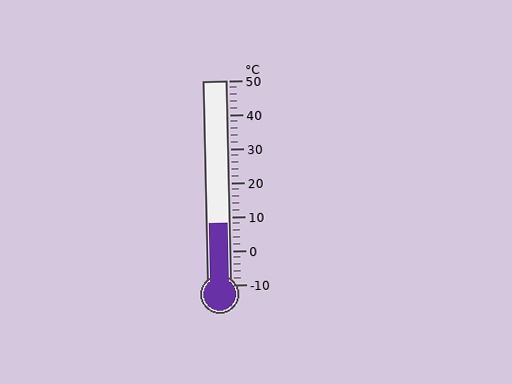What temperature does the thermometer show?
The thermometer shows approximately 8°C.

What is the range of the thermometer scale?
The thermometer scale ranges from -10°C to 50°C.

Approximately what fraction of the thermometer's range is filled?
The thermometer is filled to approximately 30% of its range.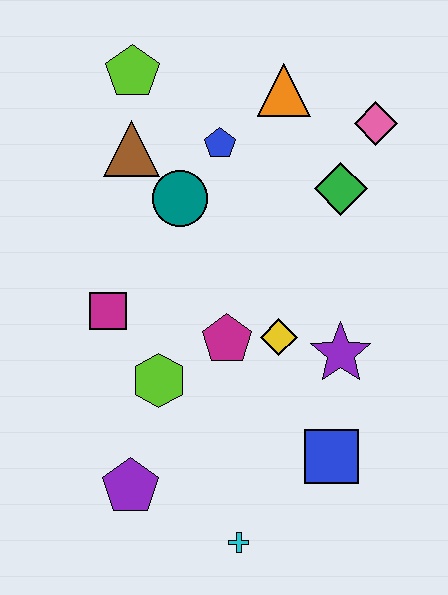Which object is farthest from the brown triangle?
The cyan cross is farthest from the brown triangle.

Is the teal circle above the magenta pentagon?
Yes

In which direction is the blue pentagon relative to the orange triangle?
The blue pentagon is to the left of the orange triangle.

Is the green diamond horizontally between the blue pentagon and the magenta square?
No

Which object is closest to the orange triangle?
The blue pentagon is closest to the orange triangle.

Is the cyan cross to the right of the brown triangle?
Yes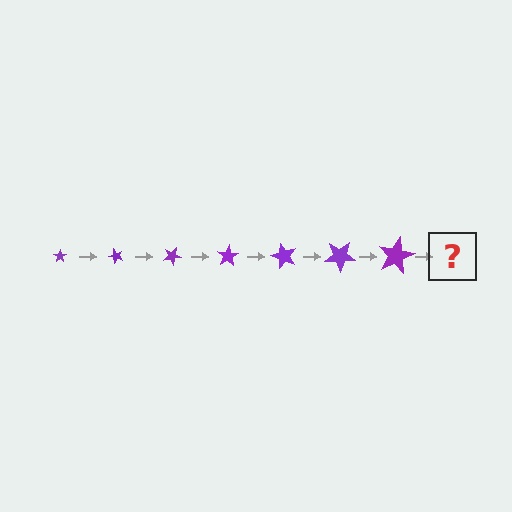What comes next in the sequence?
The next element should be a star, larger than the previous one and rotated 350 degrees from the start.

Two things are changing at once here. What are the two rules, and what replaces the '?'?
The two rules are that the star grows larger each step and it rotates 50 degrees each step. The '?' should be a star, larger than the previous one and rotated 350 degrees from the start.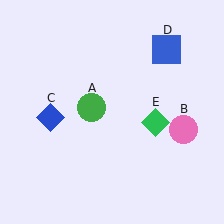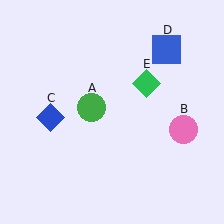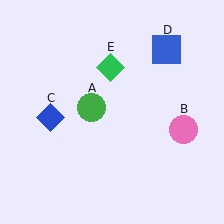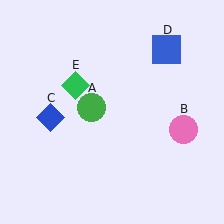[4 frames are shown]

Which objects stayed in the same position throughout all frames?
Green circle (object A) and pink circle (object B) and blue diamond (object C) and blue square (object D) remained stationary.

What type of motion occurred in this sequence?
The green diamond (object E) rotated counterclockwise around the center of the scene.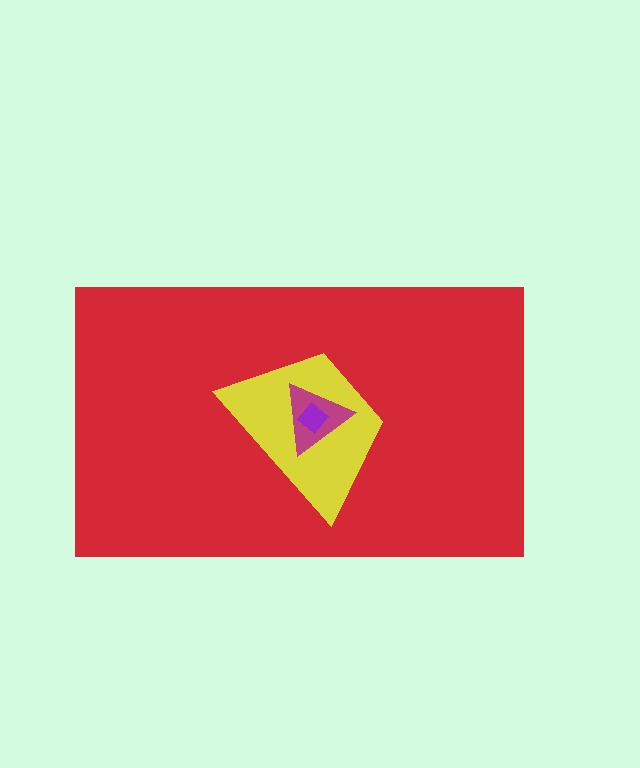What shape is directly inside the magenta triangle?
The purple diamond.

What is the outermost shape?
The red rectangle.